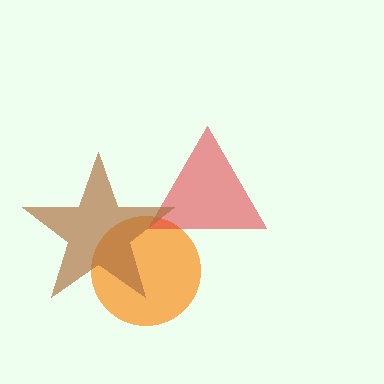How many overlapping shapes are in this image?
There are 3 overlapping shapes in the image.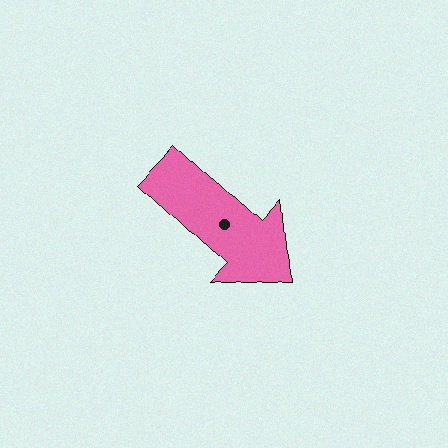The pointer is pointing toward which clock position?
Roughly 4 o'clock.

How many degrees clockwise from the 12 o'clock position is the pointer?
Approximately 133 degrees.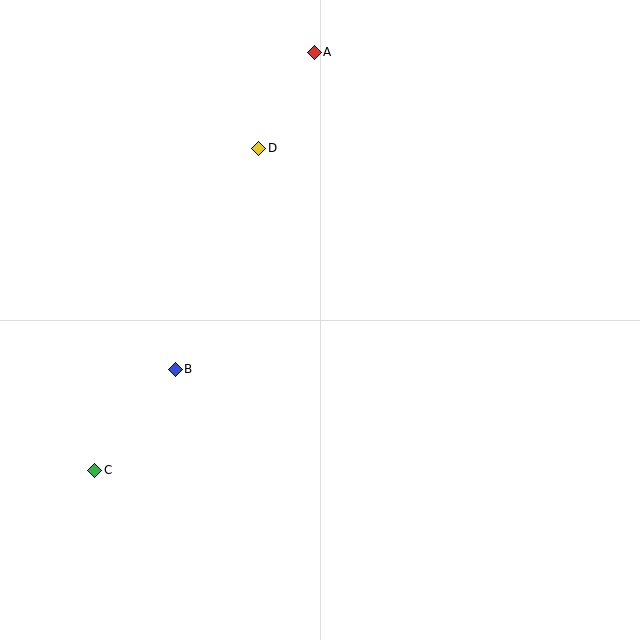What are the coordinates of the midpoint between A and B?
The midpoint between A and B is at (245, 211).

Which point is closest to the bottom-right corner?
Point B is closest to the bottom-right corner.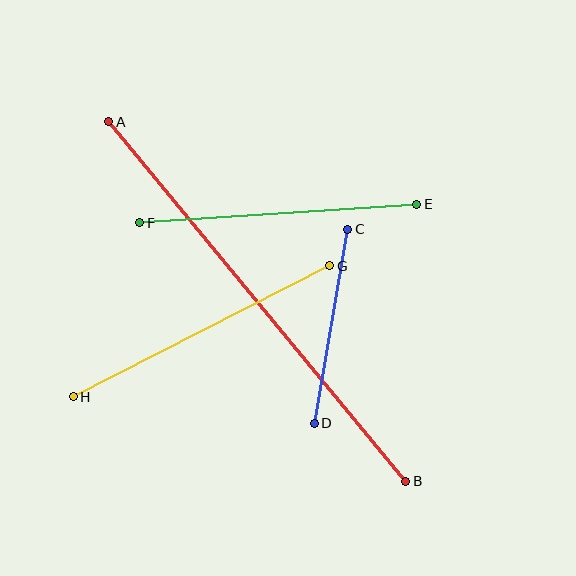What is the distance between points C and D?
The distance is approximately 197 pixels.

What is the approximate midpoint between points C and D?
The midpoint is at approximately (331, 326) pixels.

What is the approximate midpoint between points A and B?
The midpoint is at approximately (257, 302) pixels.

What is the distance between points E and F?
The distance is approximately 278 pixels.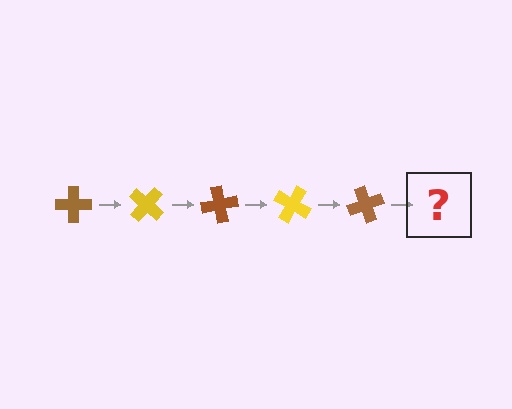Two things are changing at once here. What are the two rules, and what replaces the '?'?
The two rules are that it rotates 40 degrees each step and the color cycles through brown and yellow. The '?' should be a yellow cross, rotated 200 degrees from the start.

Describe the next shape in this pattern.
It should be a yellow cross, rotated 200 degrees from the start.